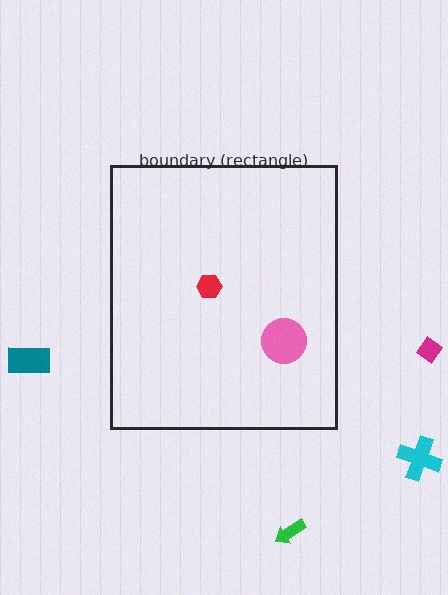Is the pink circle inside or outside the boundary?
Inside.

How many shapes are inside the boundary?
2 inside, 4 outside.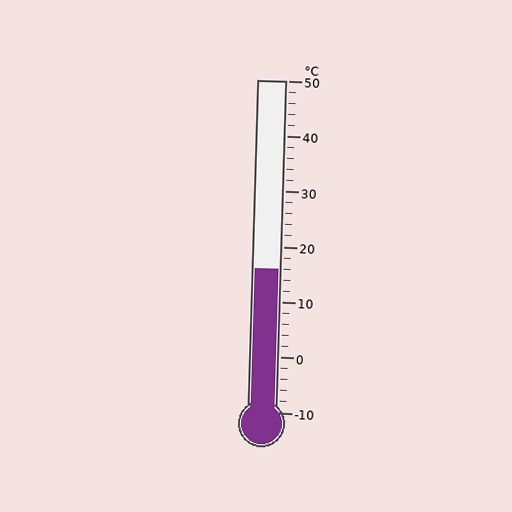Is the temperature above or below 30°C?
The temperature is below 30°C.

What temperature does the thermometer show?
The thermometer shows approximately 16°C.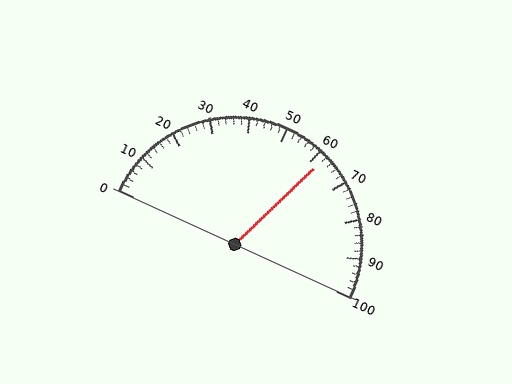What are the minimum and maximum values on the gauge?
The gauge ranges from 0 to 100.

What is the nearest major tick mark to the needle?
The nearest major tick mark is 60.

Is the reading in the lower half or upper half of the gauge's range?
The reading is in the upper half of the range (0 to 100).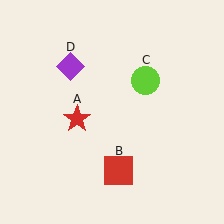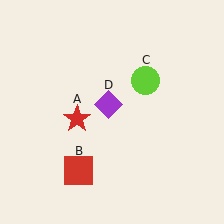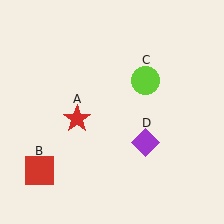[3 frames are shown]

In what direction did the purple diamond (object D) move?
The purple diamond (object D) moved down and to the right.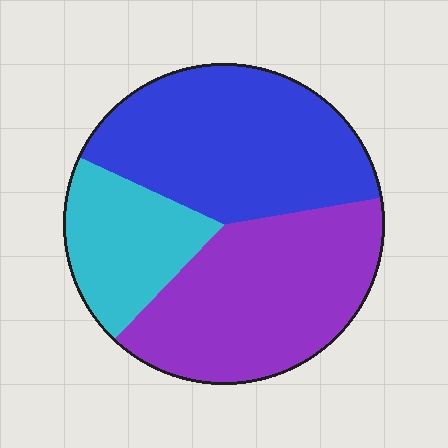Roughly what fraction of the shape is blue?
Blue takes up between a third and a half of the shape.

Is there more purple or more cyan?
Purple.